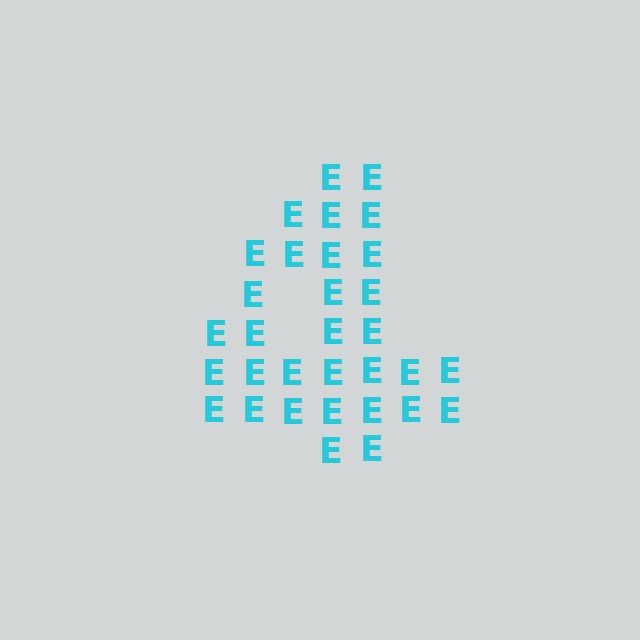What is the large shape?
The large shape is the digit 4.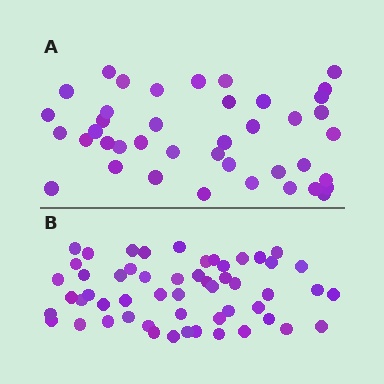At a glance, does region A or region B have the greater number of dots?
Region B (the bottom region) has more dots.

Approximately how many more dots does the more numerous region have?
Region B has approximately 15 more dots than region A.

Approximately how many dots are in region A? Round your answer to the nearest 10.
About 40 dots. (The exact count is 41, which rounds to 40.)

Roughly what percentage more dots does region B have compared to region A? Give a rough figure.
About 30% more.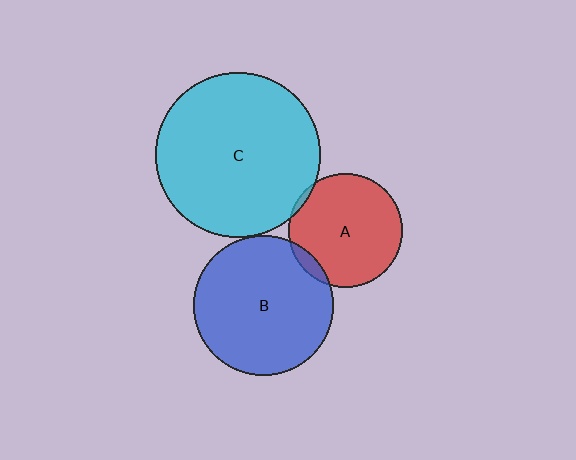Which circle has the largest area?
Circle C (cyan).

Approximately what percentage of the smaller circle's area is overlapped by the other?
Approximately 5%.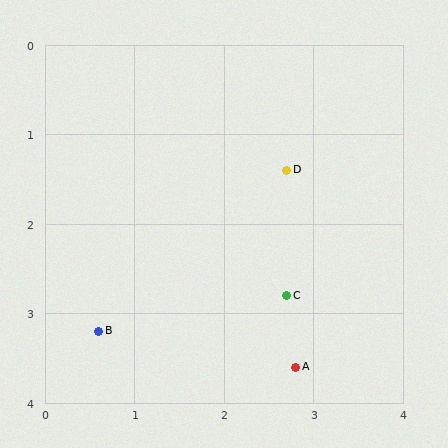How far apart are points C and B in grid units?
Points C and B are about 2.1 grid units apart.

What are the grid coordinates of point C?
Point C is at approximately (2.7, 2.8).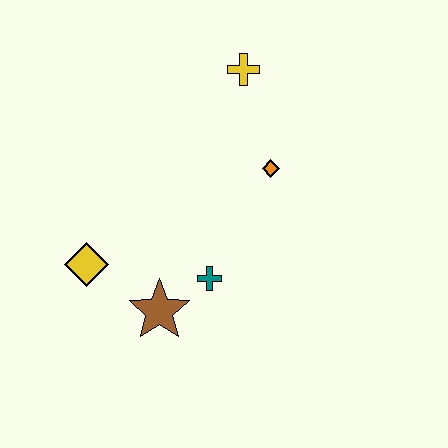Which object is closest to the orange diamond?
The yellow cross is closest to the orange diamond.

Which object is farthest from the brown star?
The yellow cross is farthest from the brown star.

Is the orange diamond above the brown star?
Yes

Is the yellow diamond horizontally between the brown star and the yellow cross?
No